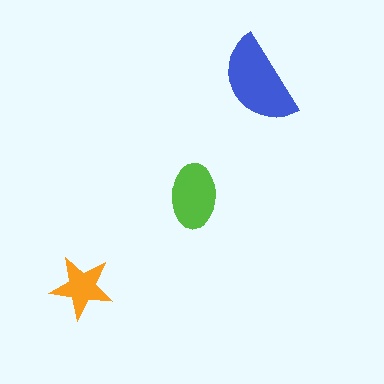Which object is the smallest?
The orange star.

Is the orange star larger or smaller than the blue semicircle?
Smaller.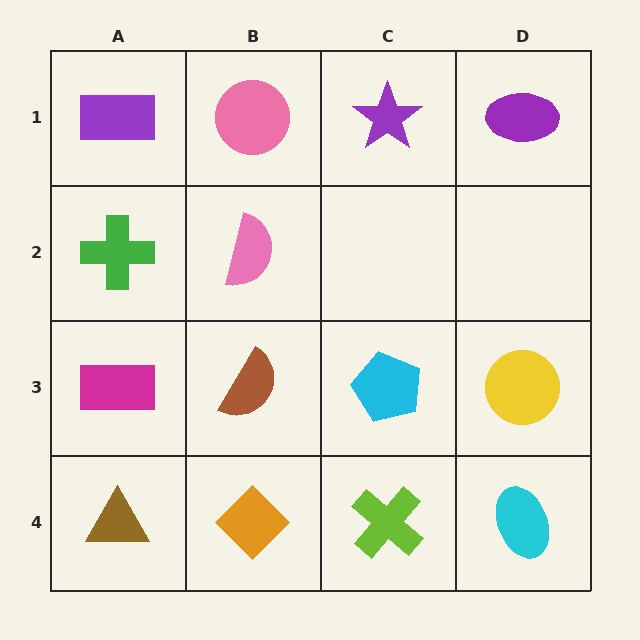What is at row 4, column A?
A brown triangle.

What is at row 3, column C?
A cyan pentagon.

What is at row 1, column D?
A purple ellipse.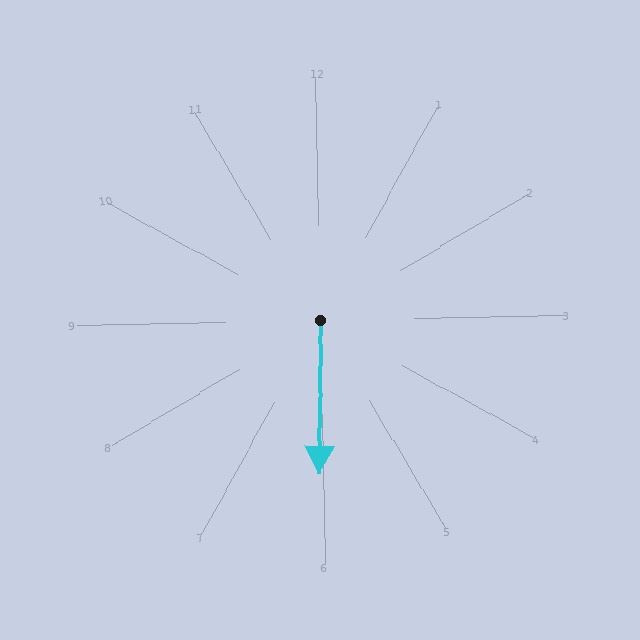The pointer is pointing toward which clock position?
Roughly 6 o'clock.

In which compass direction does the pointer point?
South.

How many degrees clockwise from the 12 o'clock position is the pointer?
Approximately 182 degrees.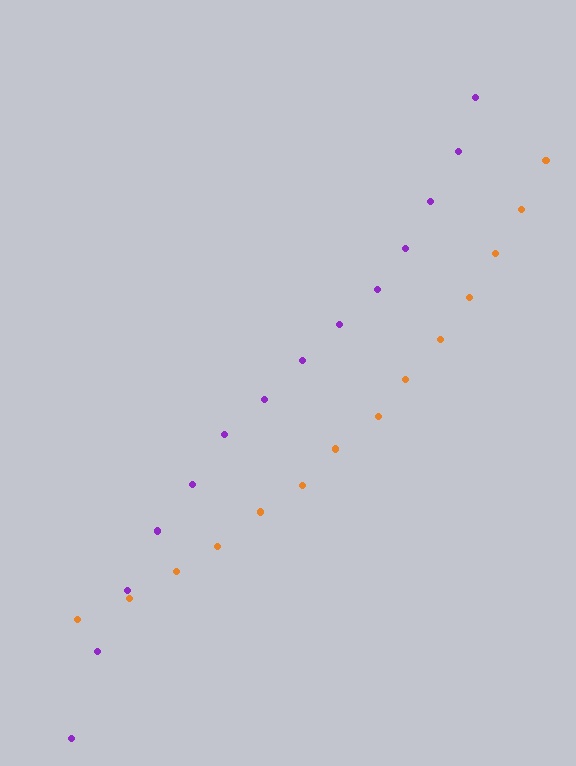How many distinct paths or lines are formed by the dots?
There are 2 distinct paths.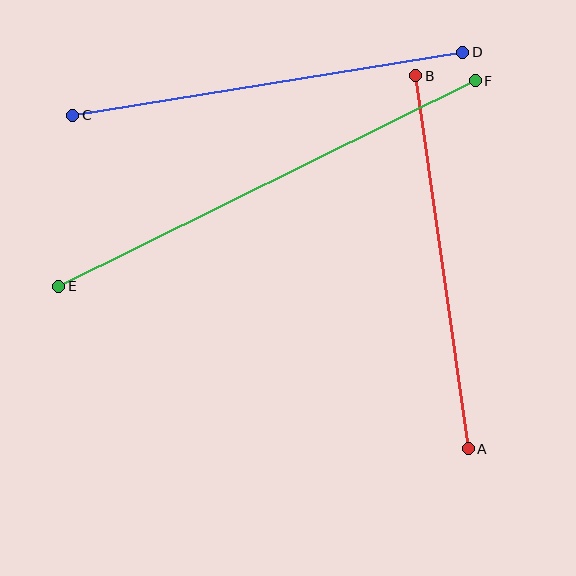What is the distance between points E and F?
The distance is approximately 464 pixels.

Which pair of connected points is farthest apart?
Points E and F are farthest apart.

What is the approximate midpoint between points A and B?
The midpoint is at approximately (442, 262) pixels.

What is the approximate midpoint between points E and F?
The midpoint is at approximately (267, 183) pixels.